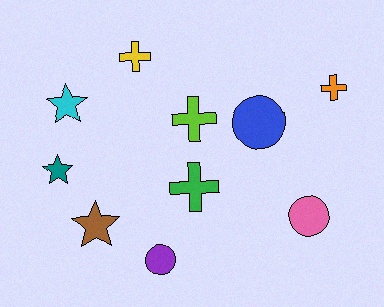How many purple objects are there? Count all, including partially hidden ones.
There is 1 purple object.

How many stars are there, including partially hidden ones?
There are 3 stars.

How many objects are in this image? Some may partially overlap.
There are 10 objects.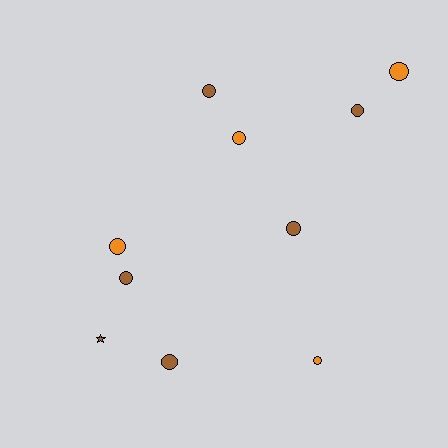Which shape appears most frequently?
Circle, with 9 objects.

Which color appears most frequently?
Brown, with 6 objects.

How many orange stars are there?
There are no orange stars.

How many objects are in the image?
There are 10 objects.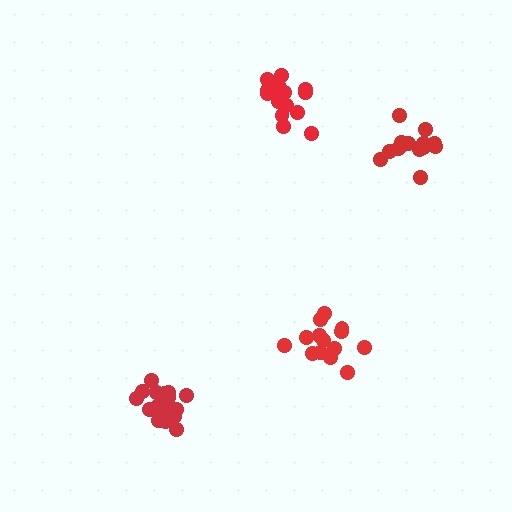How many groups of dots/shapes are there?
There are 4 groups.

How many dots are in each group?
Group 1: 14 dots, Group 2: 18 dots, Group 3: 16 dots, Group 4: 14 dots (62 total).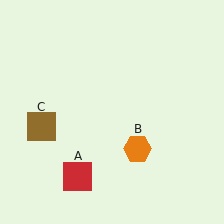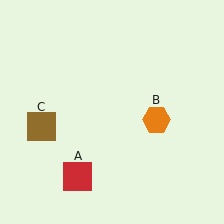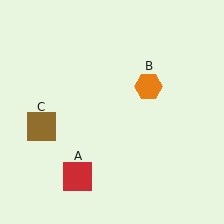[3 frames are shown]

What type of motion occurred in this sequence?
The orange hexagon (object B) rotated counterclockwise around the center of the scene.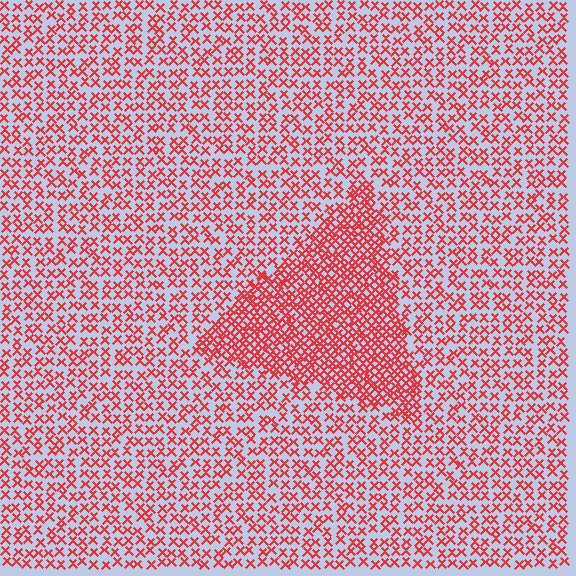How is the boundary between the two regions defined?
The boundary is defined by a change in element density (approximately 2.0x ratio). All elements are the same color, size, and shape.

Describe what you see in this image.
The image contains small red elements arranged at two different densities. A triangle-shaped region is visible where the elements are more densely packed than the surrounding area.